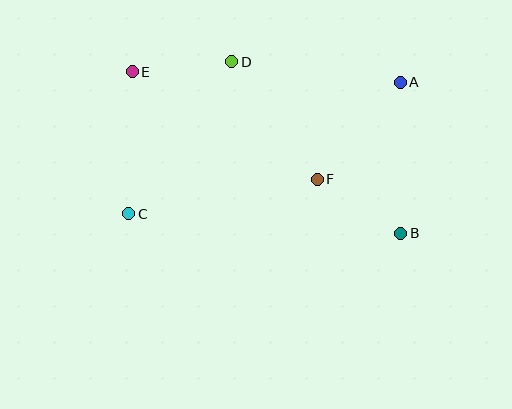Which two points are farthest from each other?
Points B and E are farthest from each other.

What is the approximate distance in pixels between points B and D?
The distance between B and D is approximately 241 pixels.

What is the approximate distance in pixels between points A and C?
The distance between A and C is approximately 302 pixels.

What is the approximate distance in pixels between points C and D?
The distance between C and D is approximately 184 pixels.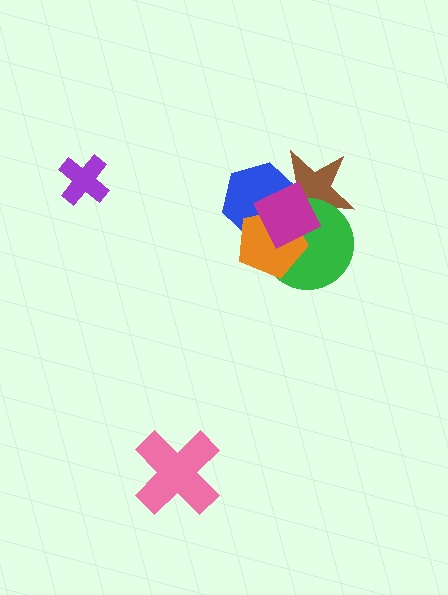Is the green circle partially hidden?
Yes, it is partially covered by another shape.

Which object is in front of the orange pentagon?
The magenta diamond is in front of the orange pentagon.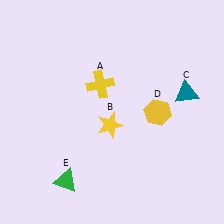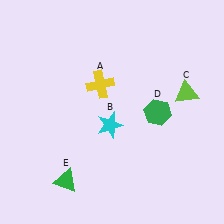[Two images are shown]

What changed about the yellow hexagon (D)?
In Image 1, D is yellow. In Image 2, it changed to green.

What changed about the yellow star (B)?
In Image 1, B is yellow. In Image 2, it changed to cyan.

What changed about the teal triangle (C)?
In Image 1, C is teal. In Image 2, it changed to lime.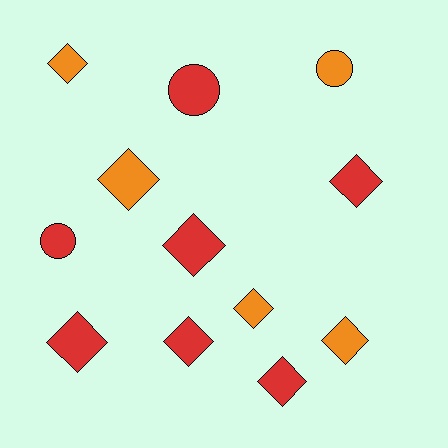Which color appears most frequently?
Red, with 7 objects.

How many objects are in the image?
There are 12 objects.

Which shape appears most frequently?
Diamond, with 9 objects.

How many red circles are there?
There are 2 red circles.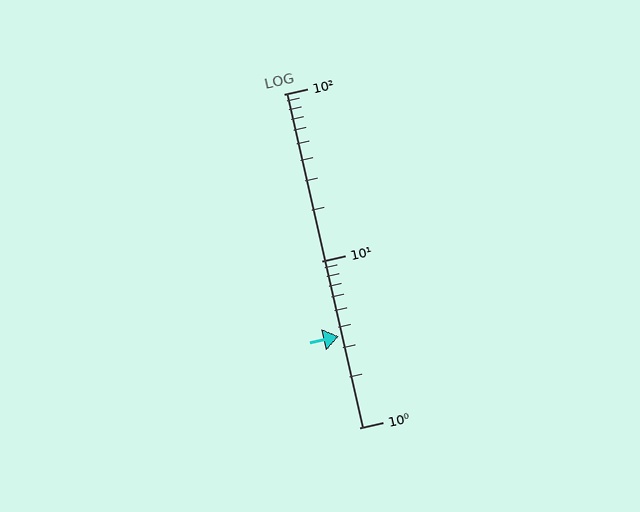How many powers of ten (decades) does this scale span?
The scale spans 2 decades, from 1 to 100.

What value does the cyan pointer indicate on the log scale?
The pointer indicates approximately 3.5.